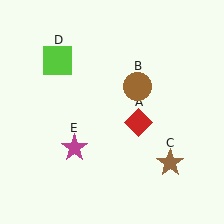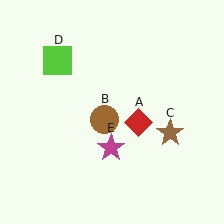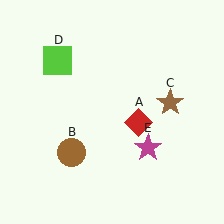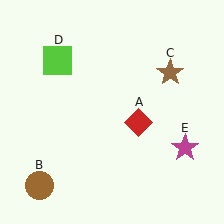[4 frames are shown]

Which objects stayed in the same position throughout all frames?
Red diamond (object A) and lime square (object D) remained stationary.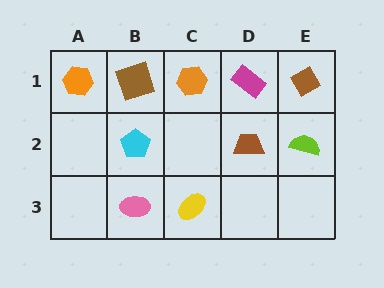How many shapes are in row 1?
5 shapes.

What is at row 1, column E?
A brown diamond.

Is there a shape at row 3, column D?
No, that cell is empty.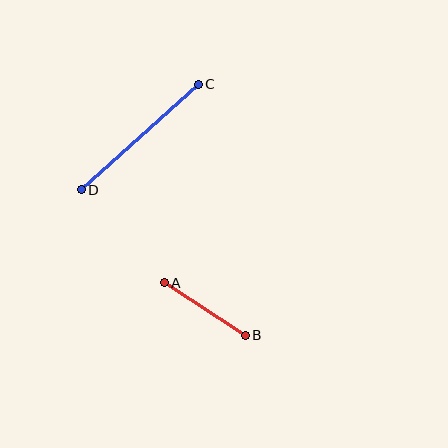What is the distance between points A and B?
The distance is approximately 97 pixels.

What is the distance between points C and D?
The distance is approximately 157 pixels.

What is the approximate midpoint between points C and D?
The midpoint is at approximately (140, 137) pixels.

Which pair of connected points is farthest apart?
Points C and D are farthest apart.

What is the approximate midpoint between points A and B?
The midpoint is at approximately (205, 309) pixels.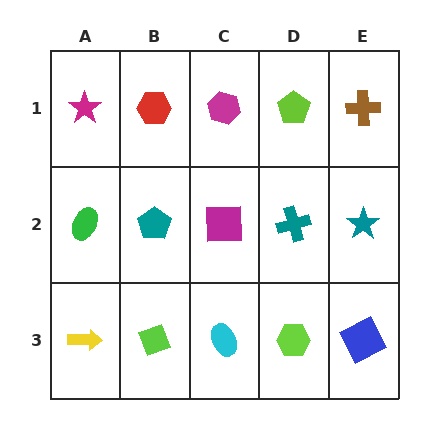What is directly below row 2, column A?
A yellow arrow.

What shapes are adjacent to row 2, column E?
A brown cross (row 1, column E), a blue square (row 3, column E), a teal cross (row 2, column D).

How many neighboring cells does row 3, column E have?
2.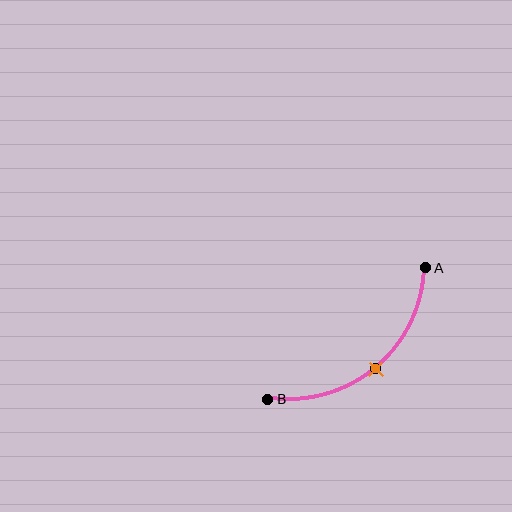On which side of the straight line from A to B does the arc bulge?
The arc bulges below and to the right of the straight line connecting A and B.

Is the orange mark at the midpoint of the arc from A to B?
Yes. The orange mark lies on the arc at equal arc-length from both A and B — it is the arc midpoint.